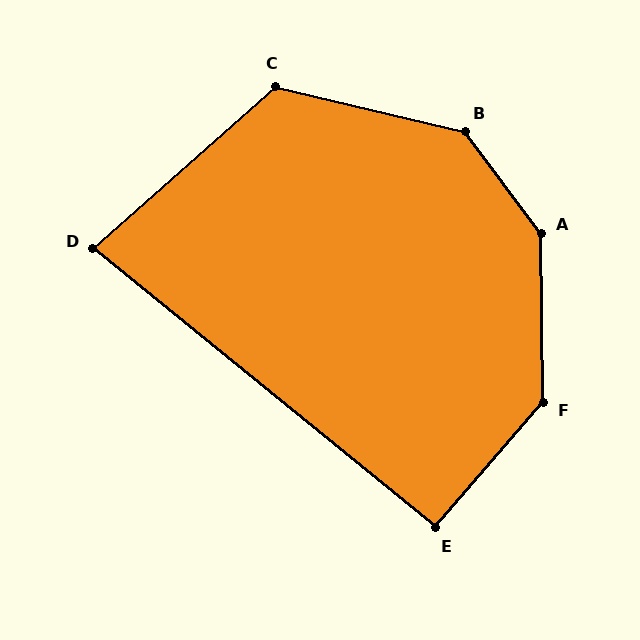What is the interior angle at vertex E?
Approximately 92 degrees (approximately right).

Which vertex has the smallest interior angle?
D, at approximately 81 degrees.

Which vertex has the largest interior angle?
A, at approximately 144 degrees.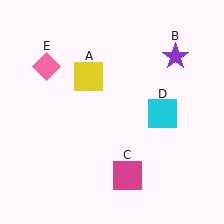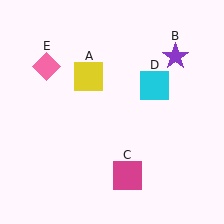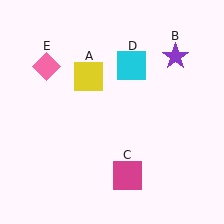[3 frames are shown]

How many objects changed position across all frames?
1 object changed position: cyan square (object D).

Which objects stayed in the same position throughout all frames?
Yellow square (object A) and purple star (object B) and magenta square (object C) and pink diamond (object E) remained stationary.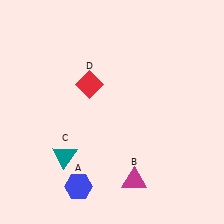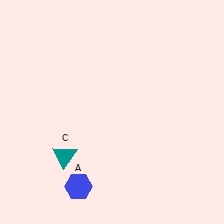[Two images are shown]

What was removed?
The magenta triangle (B), the red diamond (D) were removed in Image 2.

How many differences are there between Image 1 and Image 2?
There are 2 differences between the two images.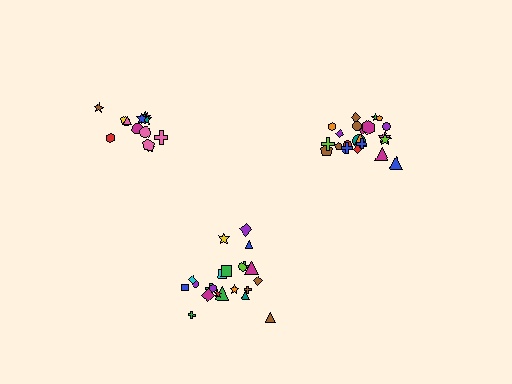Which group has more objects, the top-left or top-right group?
The top-right group.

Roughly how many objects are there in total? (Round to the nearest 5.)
Roughly 60 objects in total.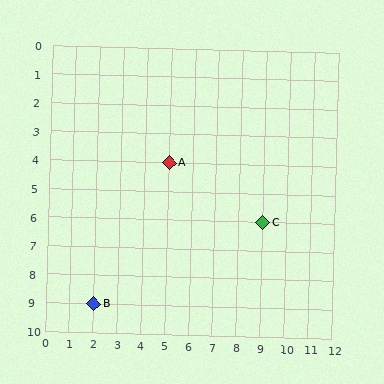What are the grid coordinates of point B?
Point B is at grid coordinates (2, 9).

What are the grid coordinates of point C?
Point C is at grid coordinates (9, 6).